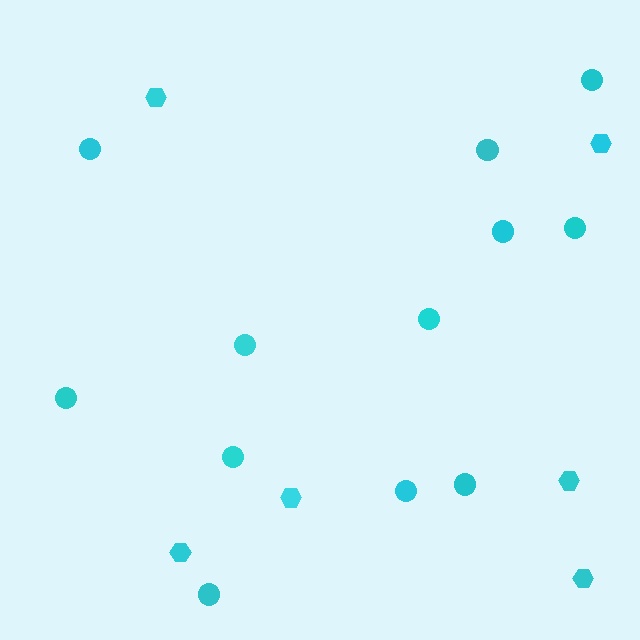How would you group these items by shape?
There are 2 groups: one group of hexagons (6) and one group of circles (12).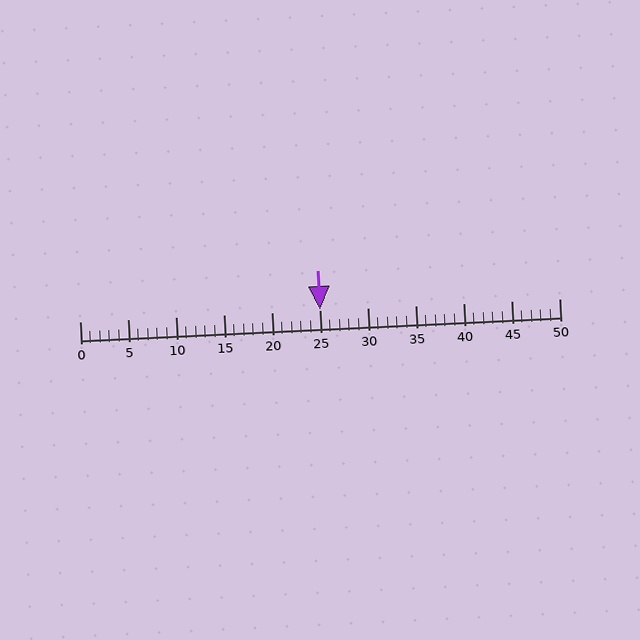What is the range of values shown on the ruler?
The ruler shows values from 0 to 50.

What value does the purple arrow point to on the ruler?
The purple arrow points to approximately 25.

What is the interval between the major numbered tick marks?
The major tick marks are spaced 5 units apart.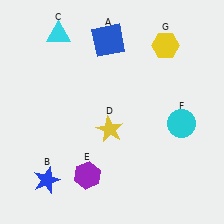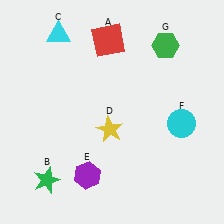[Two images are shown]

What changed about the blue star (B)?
In Image 1, B is blue. In Image 2, it changed to green.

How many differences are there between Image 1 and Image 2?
There are 3 differences between the two images.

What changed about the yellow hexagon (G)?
In Image 1, G is yellow. In Image 2, it changed to green.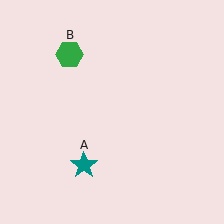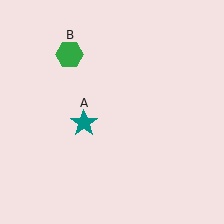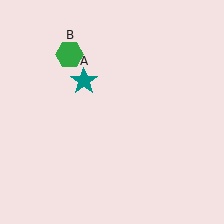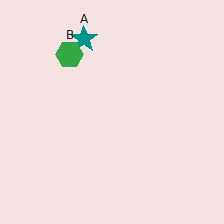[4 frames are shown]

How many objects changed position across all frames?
1 object changed position: teal star (object A).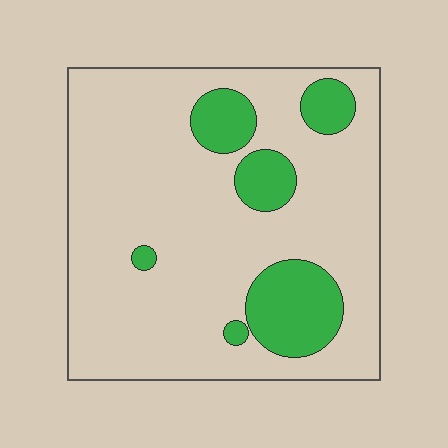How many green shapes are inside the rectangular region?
6.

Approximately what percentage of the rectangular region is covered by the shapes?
Approximately 20%.